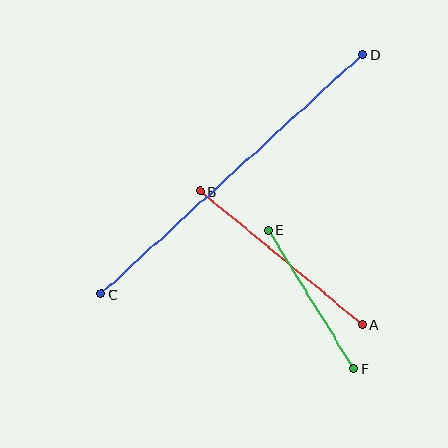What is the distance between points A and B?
The distance is approximately 210 pixels.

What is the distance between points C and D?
The distance is approximately 354 pixels.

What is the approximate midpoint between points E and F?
The midpoint is at approximately (311, 299) pixels.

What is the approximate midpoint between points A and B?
The midpoint is at approximately (281, 258) pixels.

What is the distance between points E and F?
The distance is approximately 163 pixels.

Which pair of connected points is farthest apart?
Points C and D are farthest apart.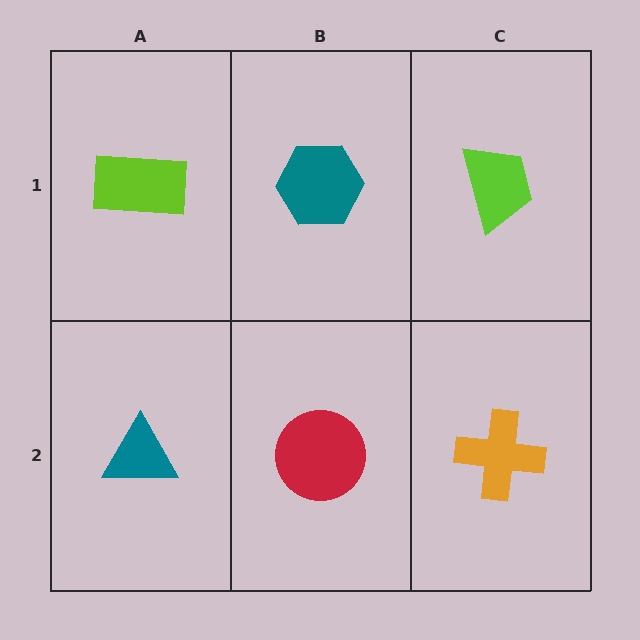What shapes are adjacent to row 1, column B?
A red circle (row 2, column B), a lime rectangle (row 1, column A), a lime trapezoid (row 1, column C).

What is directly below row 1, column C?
An orange cross.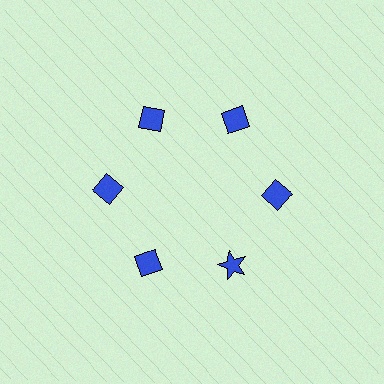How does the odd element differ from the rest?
It has a different shape: star instead of diamond.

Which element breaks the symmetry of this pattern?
The blue star at roughly the 5 o'clock position breaks the symmetry. All other shapes are blue diamonds.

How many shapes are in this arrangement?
There are 6 shapes arranged in a ring pattern.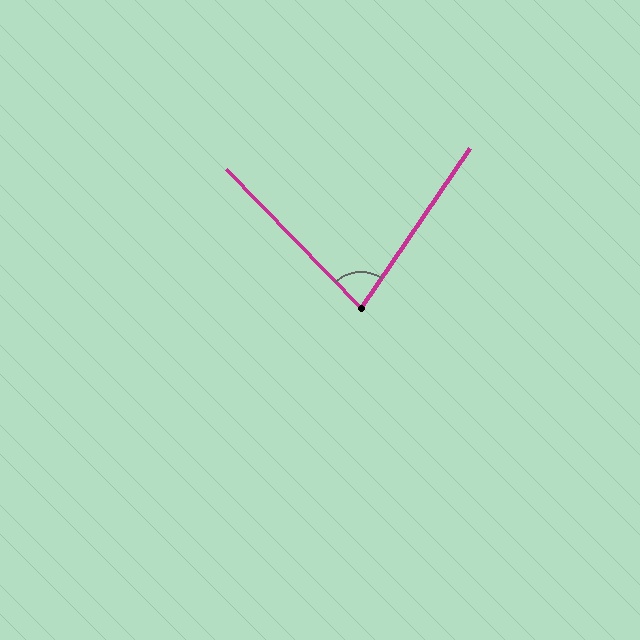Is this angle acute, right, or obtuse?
It is acute.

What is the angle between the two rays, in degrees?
Approximately 78 degrees.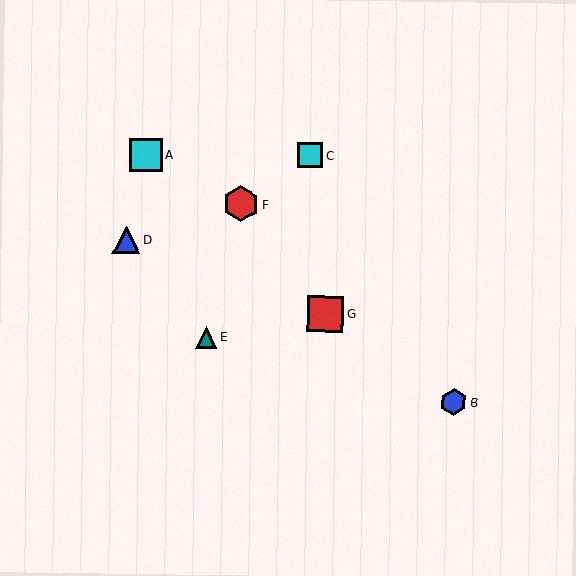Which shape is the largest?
The red square (labeled G) is the largest.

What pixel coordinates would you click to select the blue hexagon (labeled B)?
Click at (454, 402) to select the blue hexagon B.